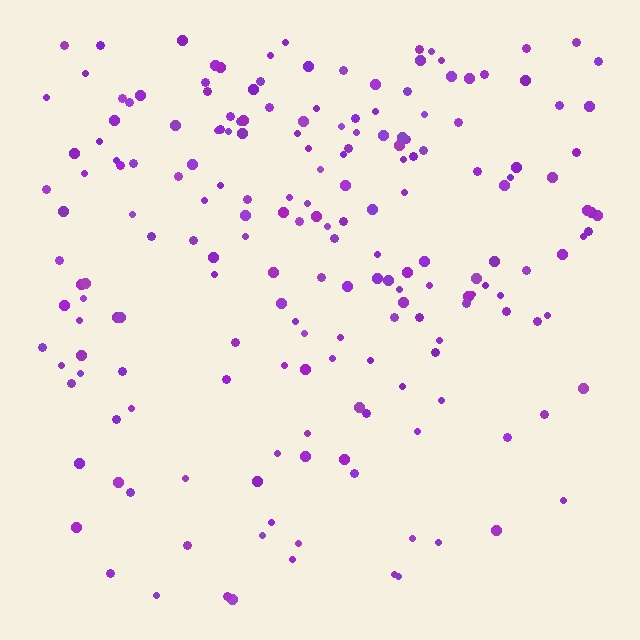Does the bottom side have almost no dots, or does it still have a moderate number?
Still a moderate number, just noticeably fewer than the top.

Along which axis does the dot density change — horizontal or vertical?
Vertical.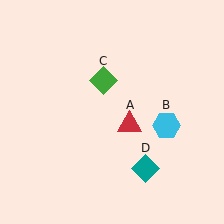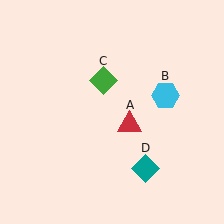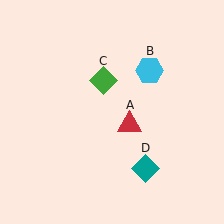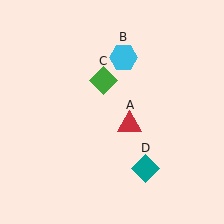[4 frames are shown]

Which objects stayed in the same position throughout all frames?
Red triangle (object A) and green diamond (object C) and teal diamond (object D) remained stationary.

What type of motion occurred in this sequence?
The cyan hexagon (object B) rotated counterclockwise around the center of the scene.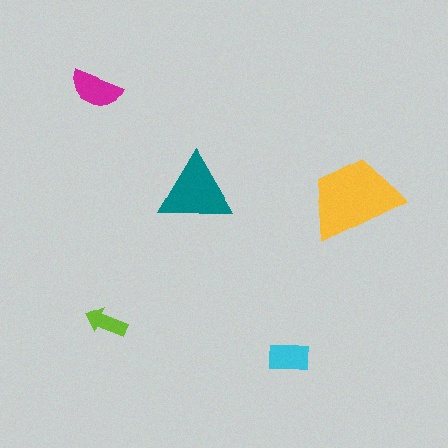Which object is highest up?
The magenta semicircle is topmost.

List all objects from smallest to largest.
The lime arrow, the cyan rectangle, the magenta semicircle, the teal triangle, the yellow trapezoid.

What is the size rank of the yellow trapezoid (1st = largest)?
1st.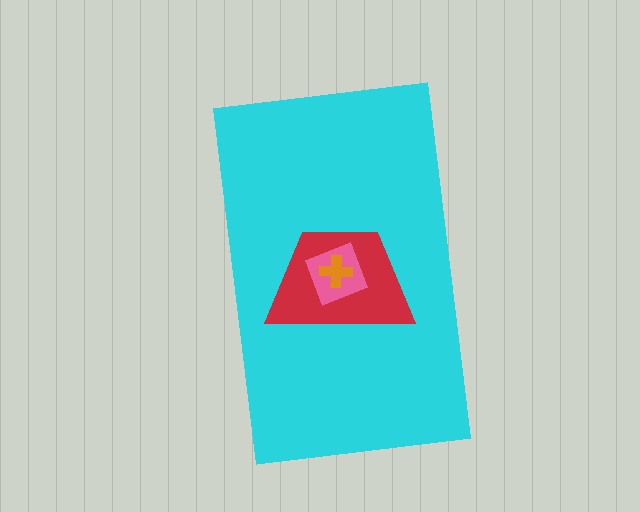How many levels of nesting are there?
4.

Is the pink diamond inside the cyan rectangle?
Yes.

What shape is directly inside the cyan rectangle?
The red trapezoid.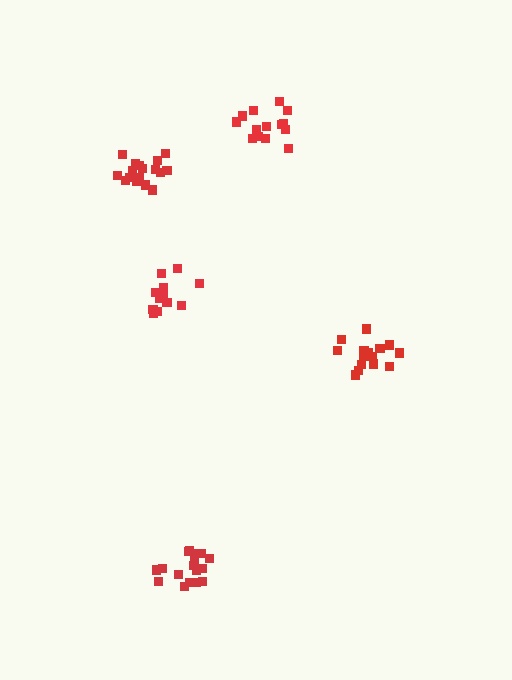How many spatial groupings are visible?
There are 5 spatial groupings.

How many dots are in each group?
Group 1: 17 dots, Group 2: 14 dots, Group 3: 15 dots, Group 4: 12 dots, Group 5: 17 dots (75 total).